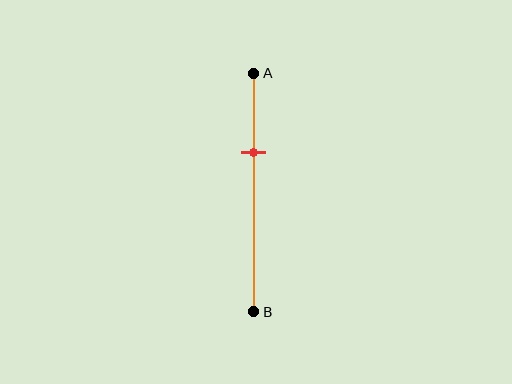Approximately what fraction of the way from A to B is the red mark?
The red mark is approximately 35% of the way from A to B.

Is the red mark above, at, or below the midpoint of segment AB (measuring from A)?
The red mark is above the midpoint of segment AB.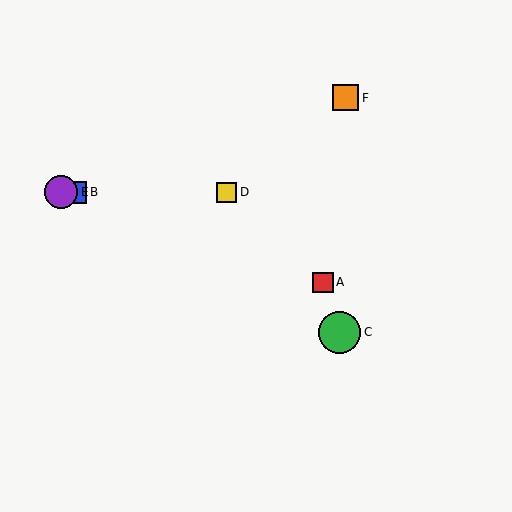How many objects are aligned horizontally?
3 objects (B, D, E) are aligned horizontally.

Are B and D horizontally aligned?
Yes, both are at y≈192.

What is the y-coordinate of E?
Object E is at y≈192.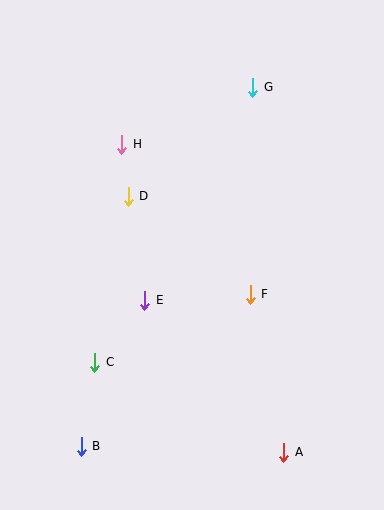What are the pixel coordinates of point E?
Point E is at (145, 300).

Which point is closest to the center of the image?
Point E at (145, 300) is closest to the center.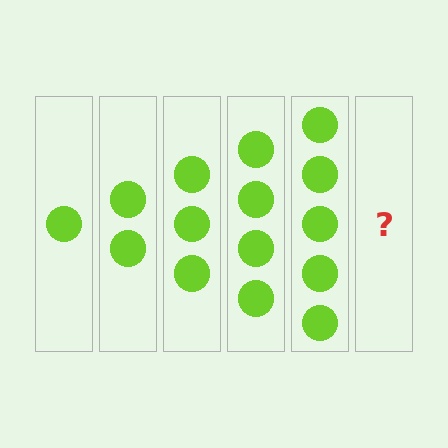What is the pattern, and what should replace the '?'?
The pattern is that each step adds one more circle. The '?' should be 6 circles.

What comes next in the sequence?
The next element should be 6 circles.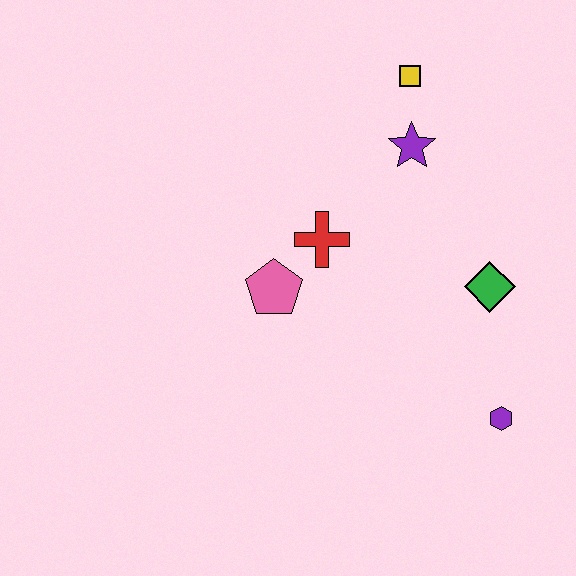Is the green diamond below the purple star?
Yes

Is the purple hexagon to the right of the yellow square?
Yes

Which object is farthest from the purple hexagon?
The yellow square is farthest from the purple hexagon.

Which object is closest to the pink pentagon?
The red cross is closest to the pink pentagon.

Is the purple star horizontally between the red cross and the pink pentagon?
No